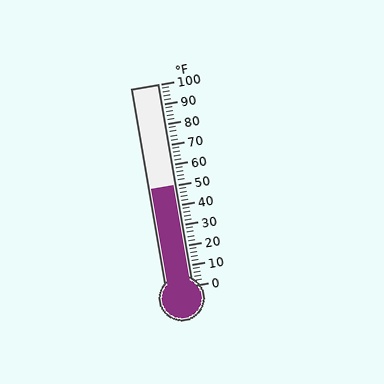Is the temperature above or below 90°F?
The temperature is below 90°F.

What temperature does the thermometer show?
The thermometer shows approximately 50°F.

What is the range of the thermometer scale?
The thermometer scale ranges from 0°F to 100°F.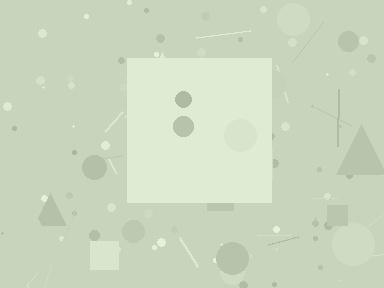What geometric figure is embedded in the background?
A square is embedded in the background.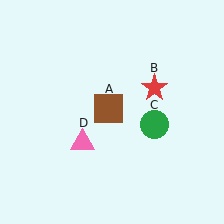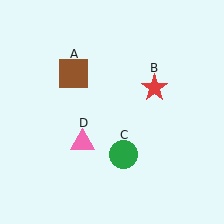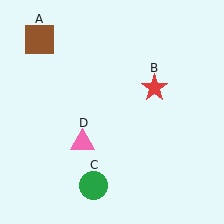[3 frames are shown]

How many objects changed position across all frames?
2 objects changed position: brown square (object A), green circle (object C).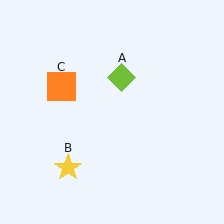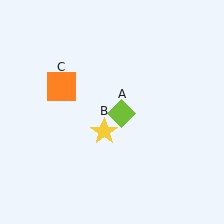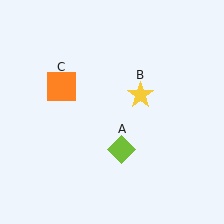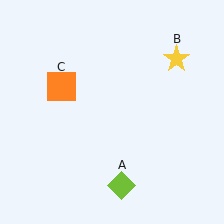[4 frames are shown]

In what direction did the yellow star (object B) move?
The yellow star (object B) moved up and to the right.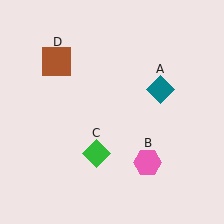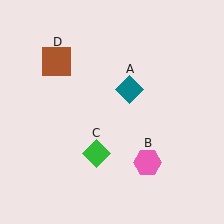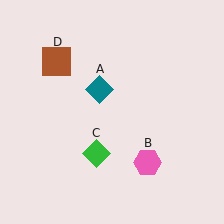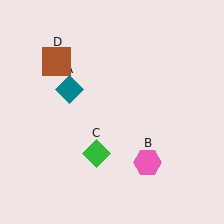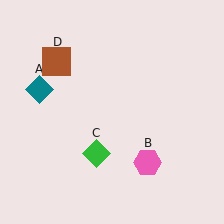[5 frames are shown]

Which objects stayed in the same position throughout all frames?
Pink hexagon (object B) and green diamond (object C) and brown square (object D) remained stationary.